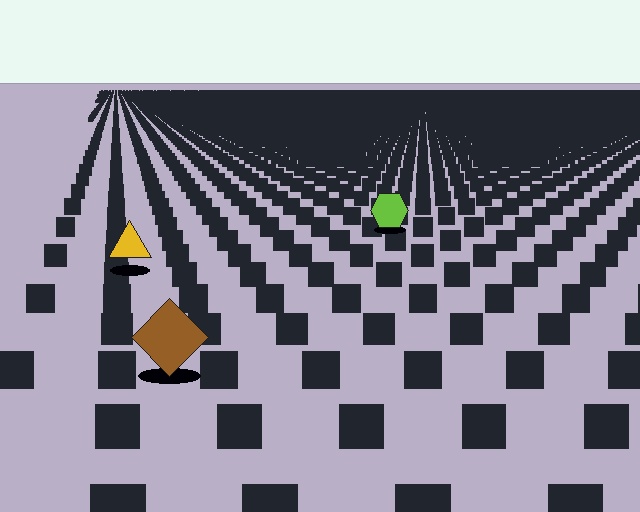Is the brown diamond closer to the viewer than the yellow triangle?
Yes. The brown diamond is closer — you can tell from the texture gradient: the ground texture is coarser near it.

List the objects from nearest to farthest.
From nearest to farthest: the brown diamond, the yellow triangle, the lime hexagon.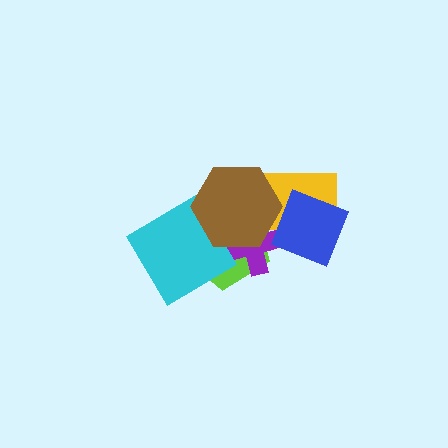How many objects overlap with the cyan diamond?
2 objects overlap with the cyan diamond.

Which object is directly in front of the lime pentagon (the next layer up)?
The purple cross is directly in front of the lime pentagon.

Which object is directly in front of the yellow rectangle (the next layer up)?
The lime pentagon is directly in front of the yellow rectangle.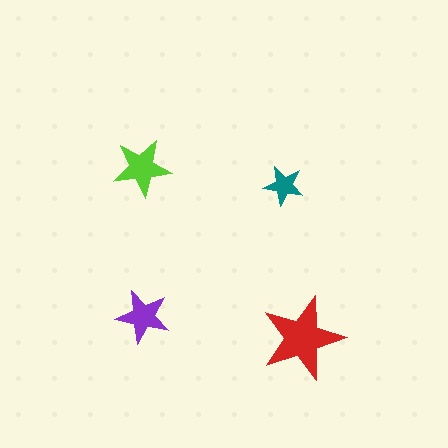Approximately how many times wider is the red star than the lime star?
About 1.5 times wider.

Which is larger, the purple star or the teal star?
The purple one.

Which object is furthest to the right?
The red star is rightmost.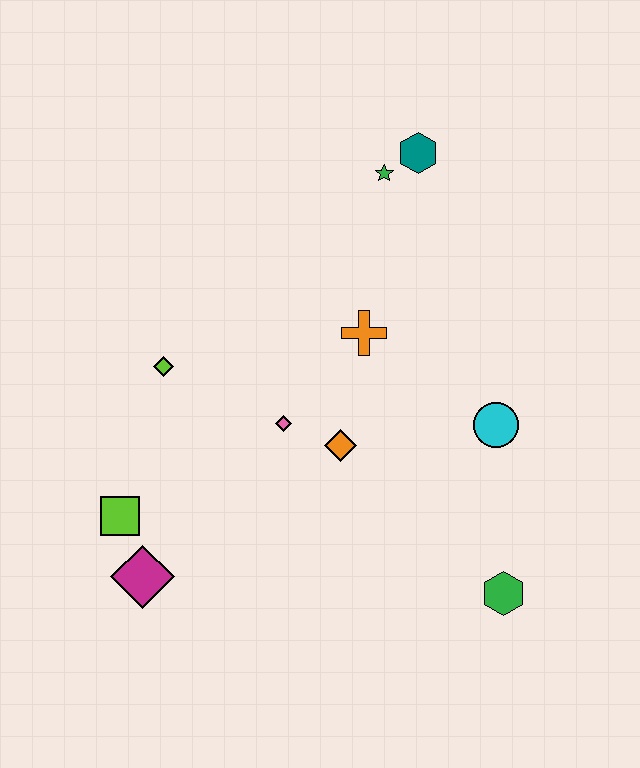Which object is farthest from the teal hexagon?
The magenta diamond is farthest from the teal hexagon.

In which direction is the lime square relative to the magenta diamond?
The lime square is above the magenta diamond.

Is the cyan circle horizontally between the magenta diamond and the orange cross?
No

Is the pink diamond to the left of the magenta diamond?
No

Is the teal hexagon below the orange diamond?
No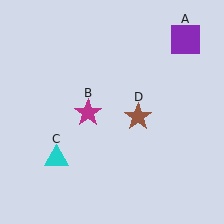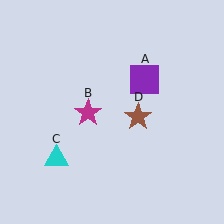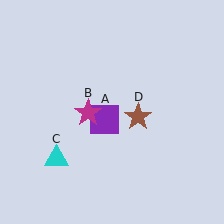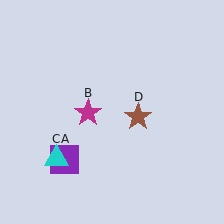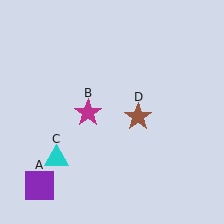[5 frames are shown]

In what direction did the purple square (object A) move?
The purple square (object A) moved down and to the left.